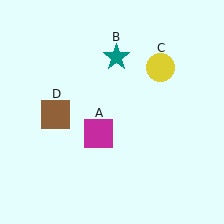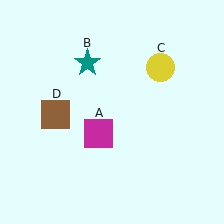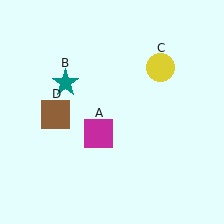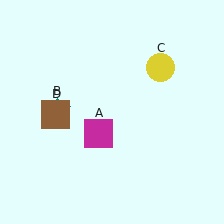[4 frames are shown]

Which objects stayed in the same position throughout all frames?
Magenta square (object A) and yellow circle (object C) and brown square (object D) remained stationary.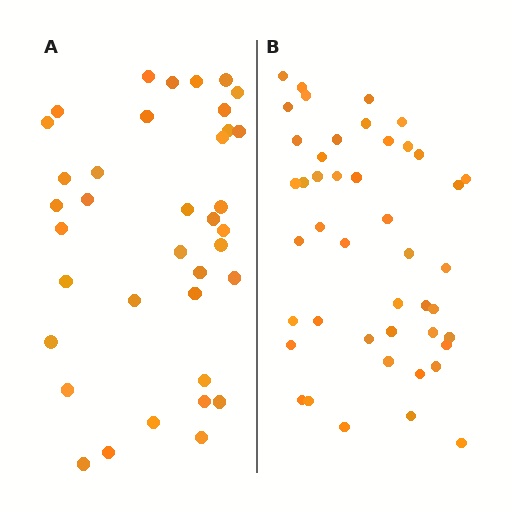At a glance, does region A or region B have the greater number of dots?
Region B (the right region) has more dots.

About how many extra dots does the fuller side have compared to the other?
Region B has roughly 8 or so more dots than region A.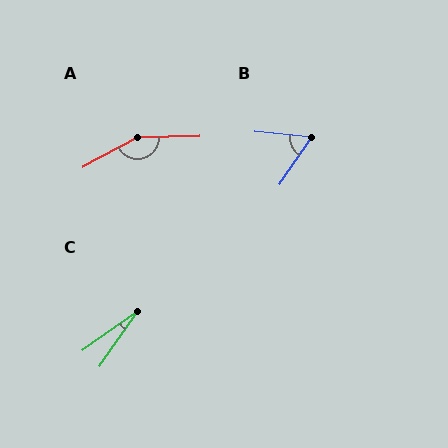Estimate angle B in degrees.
Approximately 62 degrees.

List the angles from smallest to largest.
C (20°), B (62°), A (153°).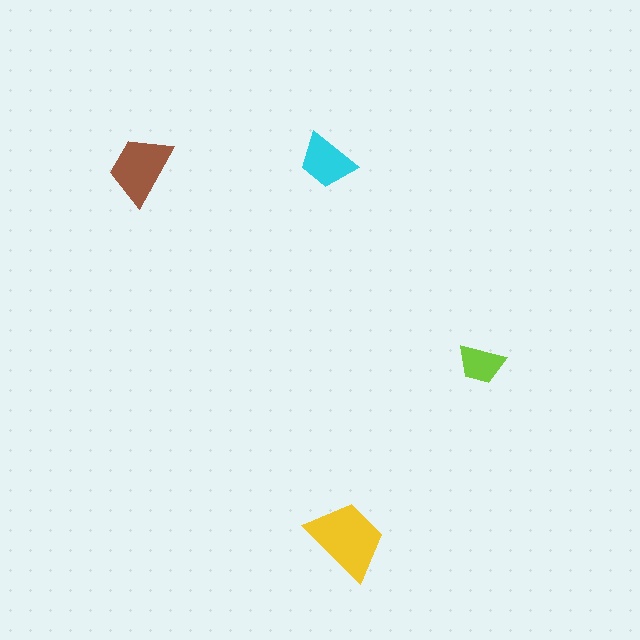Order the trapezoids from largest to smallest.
the yellow one, the brown one, the cyan one, the lime one.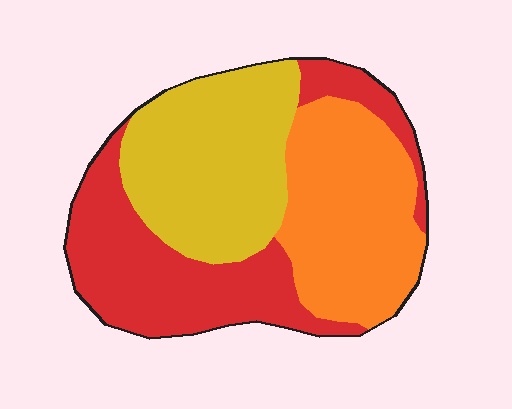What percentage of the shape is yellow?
Yellow covers 33% of the shape.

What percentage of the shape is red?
Red covers around 35% of the shape.